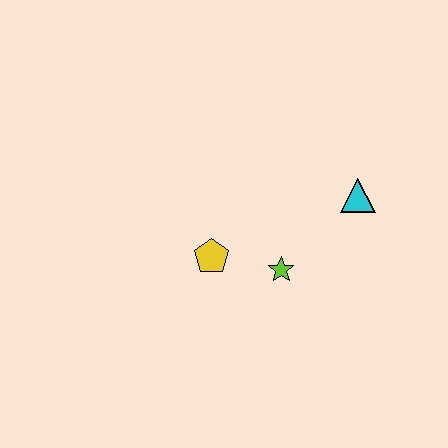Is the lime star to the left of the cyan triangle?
Yes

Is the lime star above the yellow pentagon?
No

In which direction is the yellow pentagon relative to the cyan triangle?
The yellow pentagon is to the left of the cyan triangle.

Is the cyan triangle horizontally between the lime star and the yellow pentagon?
No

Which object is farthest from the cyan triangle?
The yellow pentagon is farthest from the cyan triangle.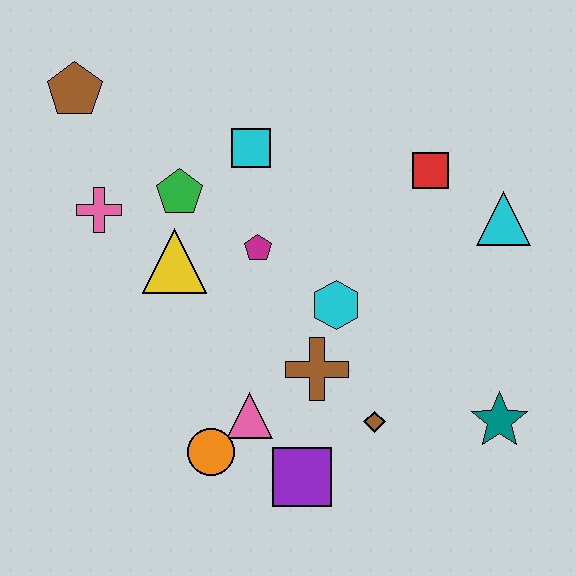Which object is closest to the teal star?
The brown diamond is closest to the teal star.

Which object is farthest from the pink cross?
The teal star is farthest from the pink cross.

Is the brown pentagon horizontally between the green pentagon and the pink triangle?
No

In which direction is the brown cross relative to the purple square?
The brown cross is above the purple square.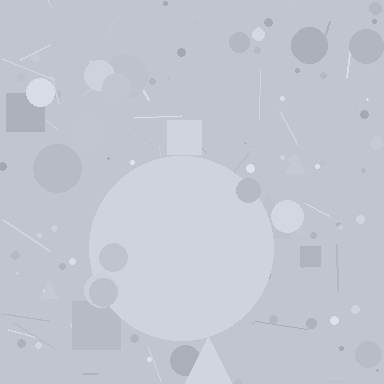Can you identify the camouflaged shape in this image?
The camouflaged shape is a circle.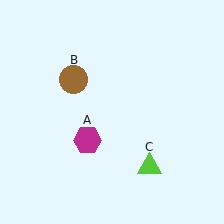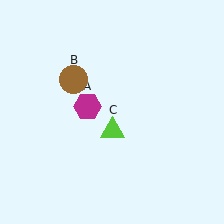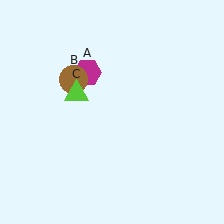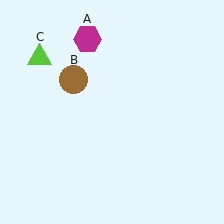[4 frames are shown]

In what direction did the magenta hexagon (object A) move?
The magenta hexagon (object A) moved up.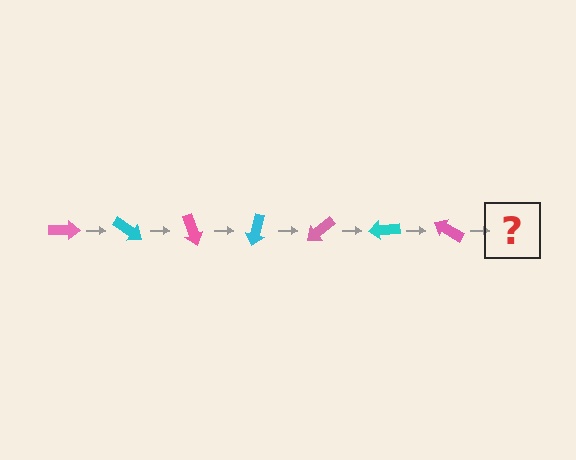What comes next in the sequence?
The next element should be a cyan arrow, rotated 245 degrees from the start.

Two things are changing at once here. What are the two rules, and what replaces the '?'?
The two rules are that it rotates 35 degrees each step and the color cycles through pink and cyan. The '?' should be a cyan arrow, rotated 245 degrees from the start.